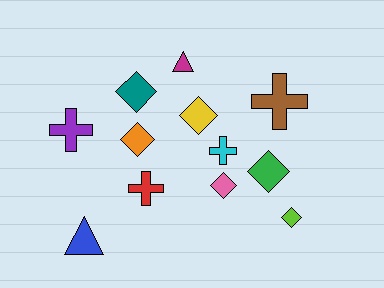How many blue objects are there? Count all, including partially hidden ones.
There is 1 blue object.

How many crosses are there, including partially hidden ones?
There are 4 crosses.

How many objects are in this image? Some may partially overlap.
There are 12 objects.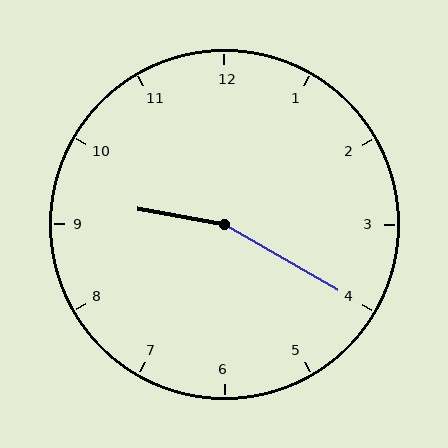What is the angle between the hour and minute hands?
Approximately 160 degrees.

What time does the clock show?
9:20.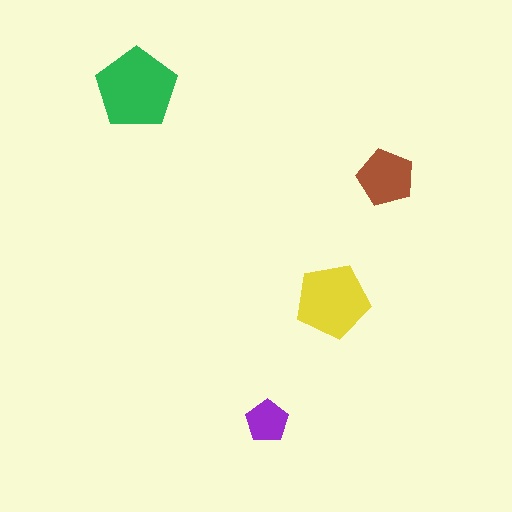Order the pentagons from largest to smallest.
the green one, the yellow one, the brown one, the purple one.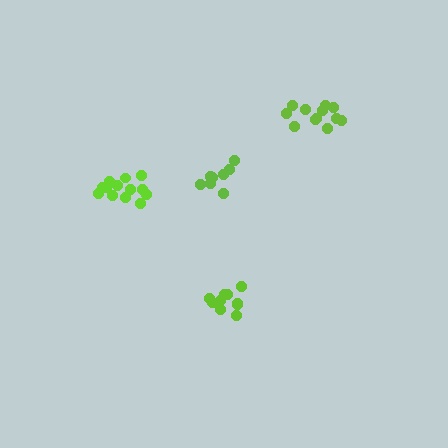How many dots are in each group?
Group 1: 10 dots, Group 2: 8 dots, Group 3: 12 dots, Group 4: 14 dots (44 total).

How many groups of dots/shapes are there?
There are 4 groups.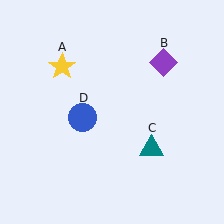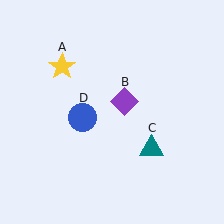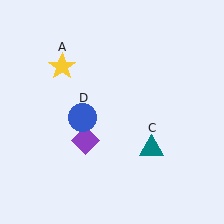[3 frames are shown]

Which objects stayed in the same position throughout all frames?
Yellow star (object A) and teal triangle (object C) and blue circle (object D) remained stationary.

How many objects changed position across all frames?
1 object changed position: purple diamond (object B).